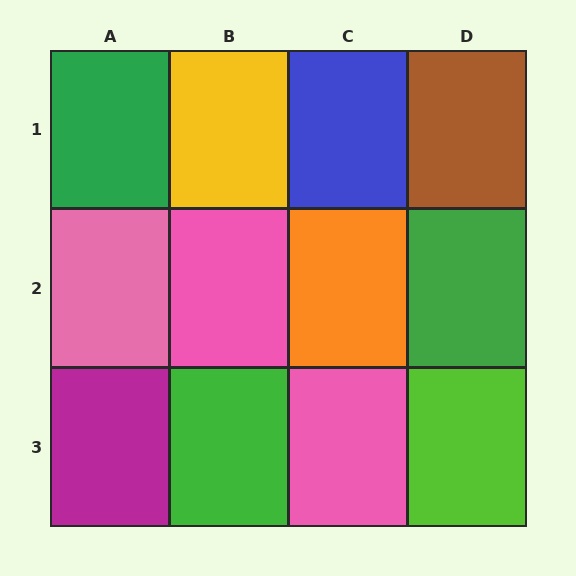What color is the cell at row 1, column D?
Brown.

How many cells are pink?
3 cells are pink.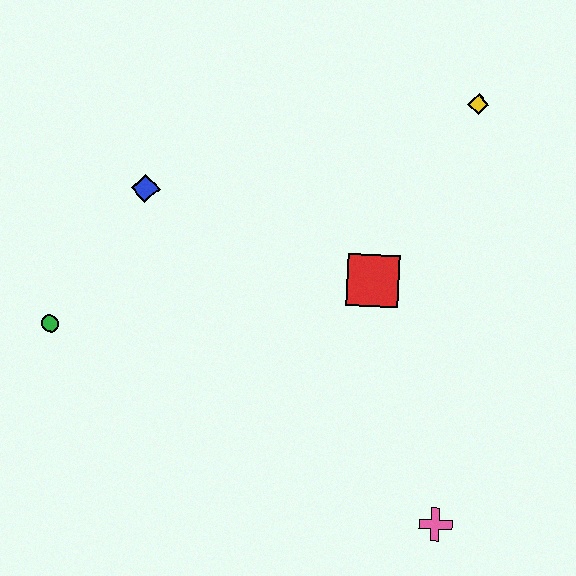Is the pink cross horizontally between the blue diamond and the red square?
No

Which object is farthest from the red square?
The green circle is farthest from the red square.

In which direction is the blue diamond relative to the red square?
The blue diamond is to the left of the red square.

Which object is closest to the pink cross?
The red square is closest to the pink cross.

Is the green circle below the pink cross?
No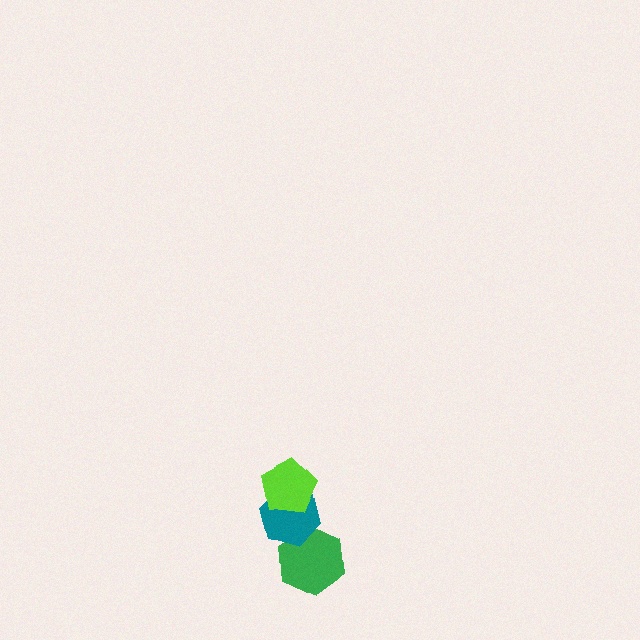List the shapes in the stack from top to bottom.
From top to bottom: the lime pentagon, the teal hexagon, the green hexagon.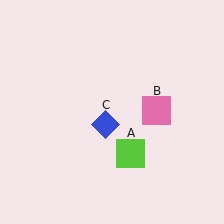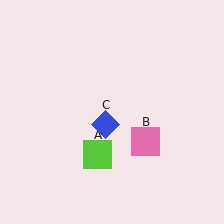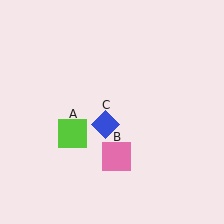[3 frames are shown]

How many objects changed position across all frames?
2 objects changed position: lime square (object A), pink square (object B).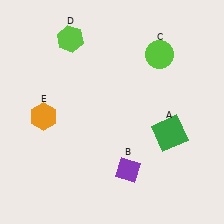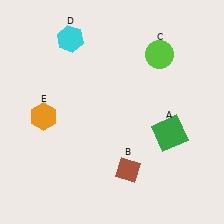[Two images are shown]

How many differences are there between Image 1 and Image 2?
There are 2 differences between the two images.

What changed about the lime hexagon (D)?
In Image 1, D is lime. In Image 2, it changed to cyan.